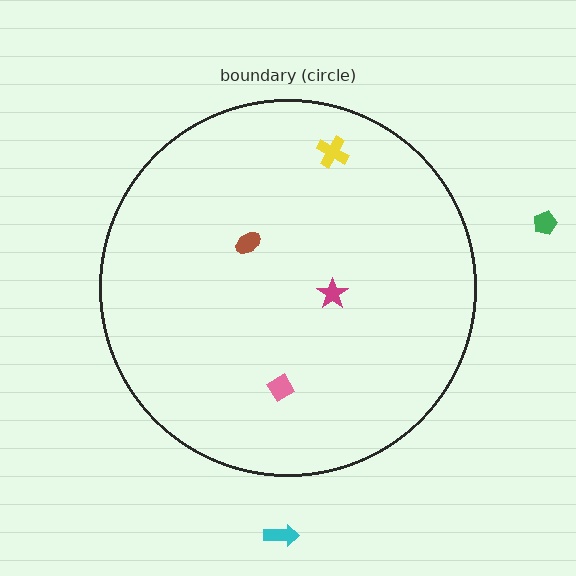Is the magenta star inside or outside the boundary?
Inside.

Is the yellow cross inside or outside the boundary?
Inside.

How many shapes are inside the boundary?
4 inside, 2 outside.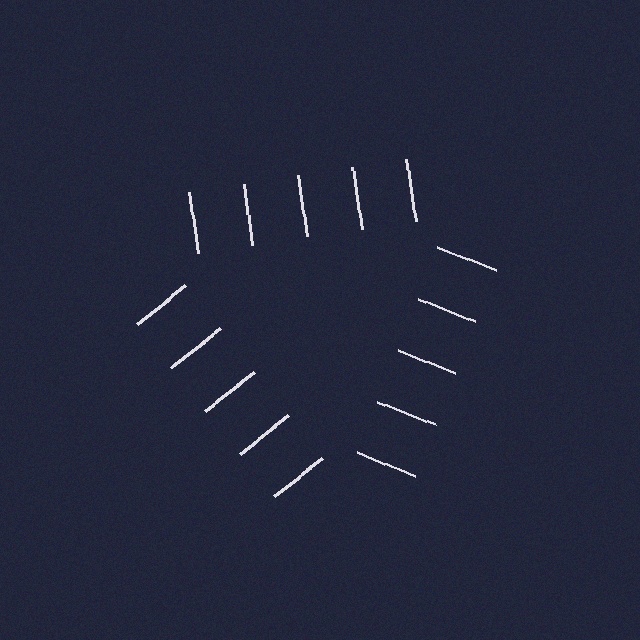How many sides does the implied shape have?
3 sides — the line-ends trace a triangle.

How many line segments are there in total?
15 — 5 along each of the 3 edges.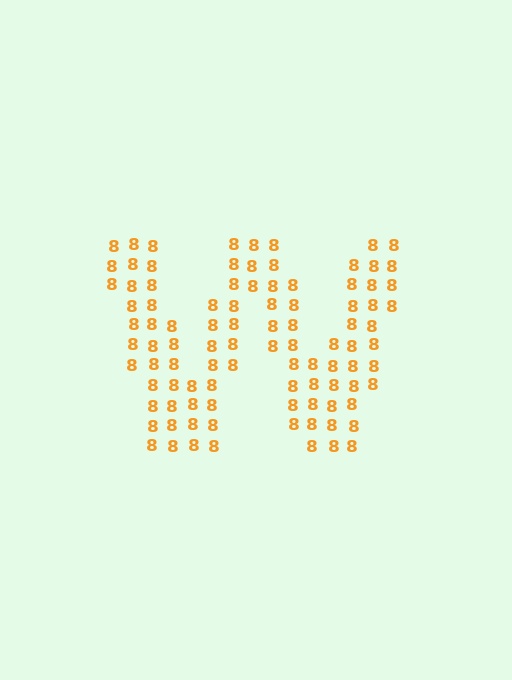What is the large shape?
The large shape is the letter W.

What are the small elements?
The small elements are digit 8's.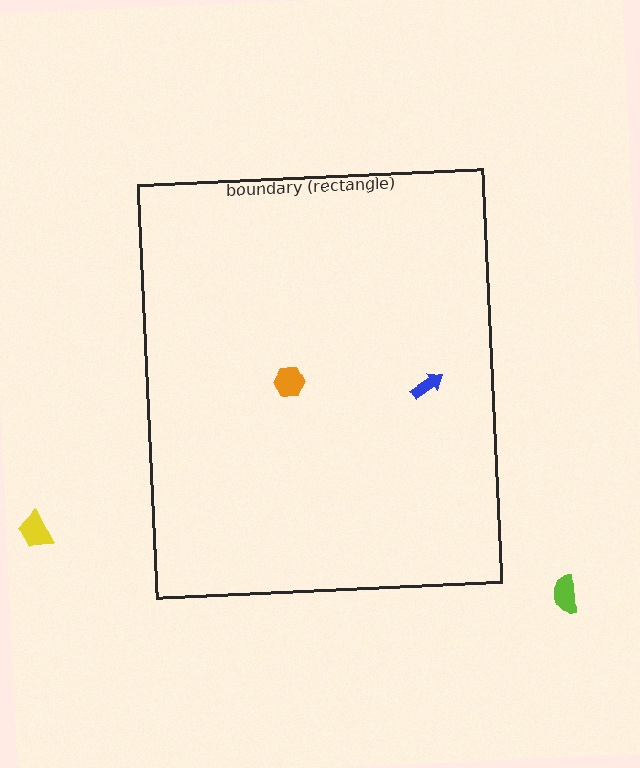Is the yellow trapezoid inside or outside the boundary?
Outside.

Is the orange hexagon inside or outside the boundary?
Inside.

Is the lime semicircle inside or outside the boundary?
Outside.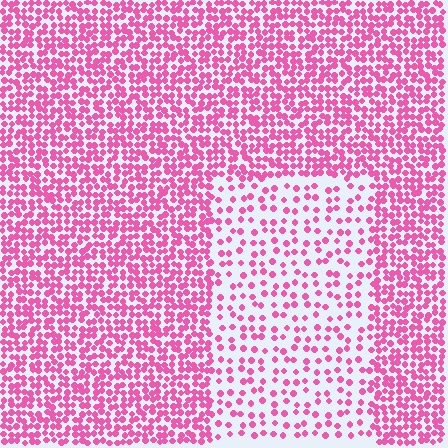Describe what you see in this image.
The image contains small pink elements arranged at two different densities. A rectangle-shaped region is visible where the elements are less densely packed than the surrounding area.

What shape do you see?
I see a rectangle.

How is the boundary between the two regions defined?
The boundary is defined by a change in element density (approximately 2.3x ratio). All elements are the same color, size, and shape.